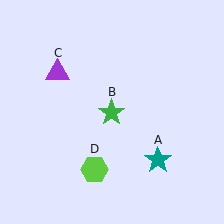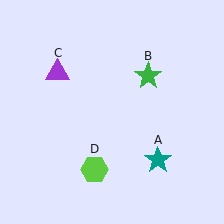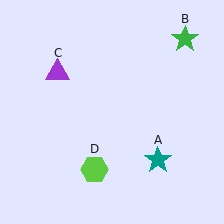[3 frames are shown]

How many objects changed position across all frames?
1 object changed position: green star (object B).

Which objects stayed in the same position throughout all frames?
Teal star (object A) and purple triangle (object C) and lime hexagon (object D) remained stationary.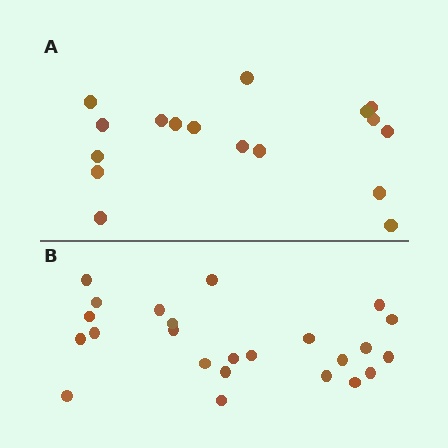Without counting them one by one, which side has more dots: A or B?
Region B (the bottom region) has more dots.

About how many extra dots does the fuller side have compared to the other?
Region B has roughly 8 or so more dots than region A.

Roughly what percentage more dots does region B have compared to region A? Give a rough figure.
About 40% more.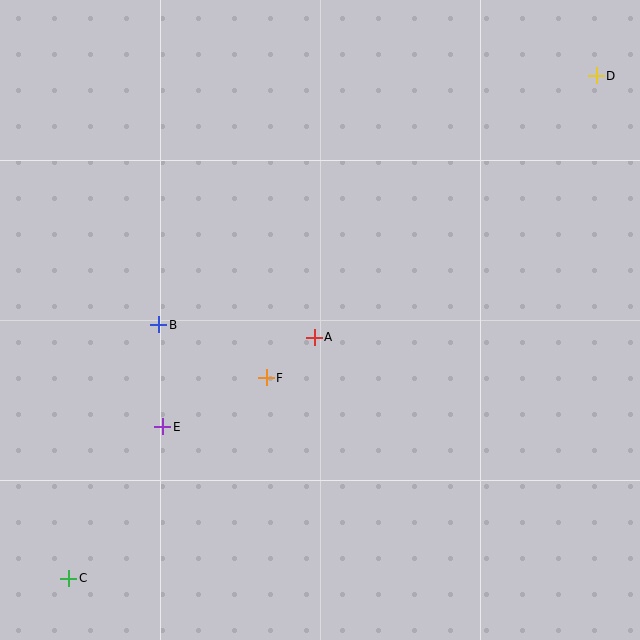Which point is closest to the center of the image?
Point A at (314, 337) is closest to the center.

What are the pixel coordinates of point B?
Point B is at (159, 325).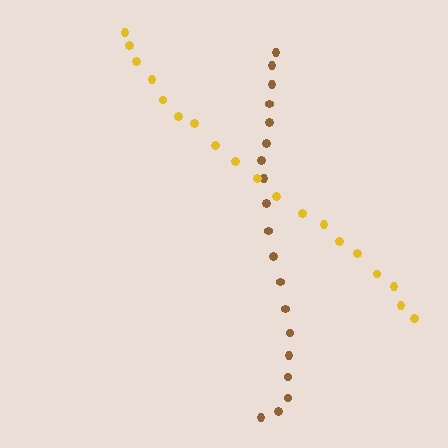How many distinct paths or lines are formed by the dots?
There are 2 distinct paths.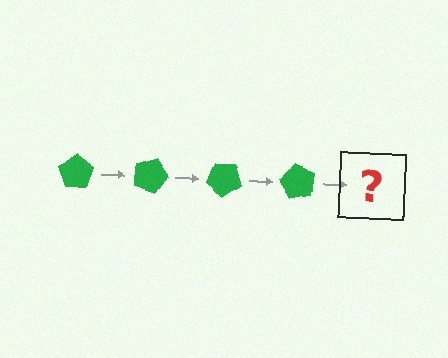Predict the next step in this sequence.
The next step is a green pentagon rotated 80 degrees.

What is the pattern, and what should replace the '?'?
The pattern is that the pentagon rotates 20 degrees each step. The '?' should be a green pentagon rotated 80 degrees.